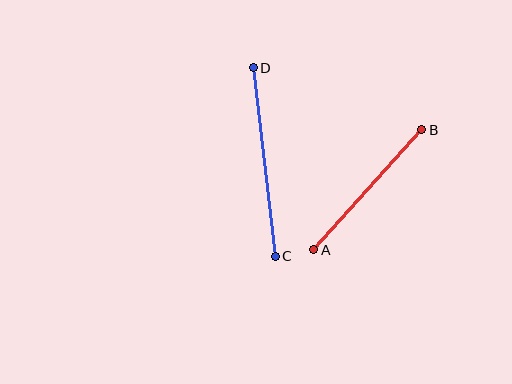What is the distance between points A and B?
The distance is approximately 162 pixels.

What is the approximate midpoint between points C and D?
The midpoint is at approximately (264, 162) pixels.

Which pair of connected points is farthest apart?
Points C and D are farthest apart.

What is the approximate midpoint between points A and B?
The midpoint is at approximately (368, 190) pixels.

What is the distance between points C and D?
The distance is approximately 190 pixels.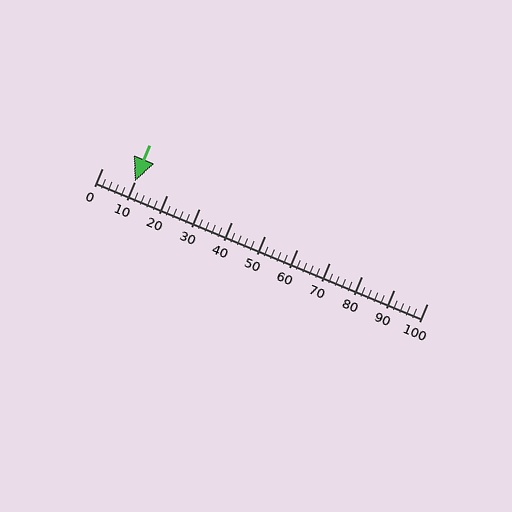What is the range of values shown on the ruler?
The ruler shows values from 0 to 100.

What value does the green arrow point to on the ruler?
The green arrow points to approximately 10.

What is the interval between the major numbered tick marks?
The major tick marks are spaced 10 units apart.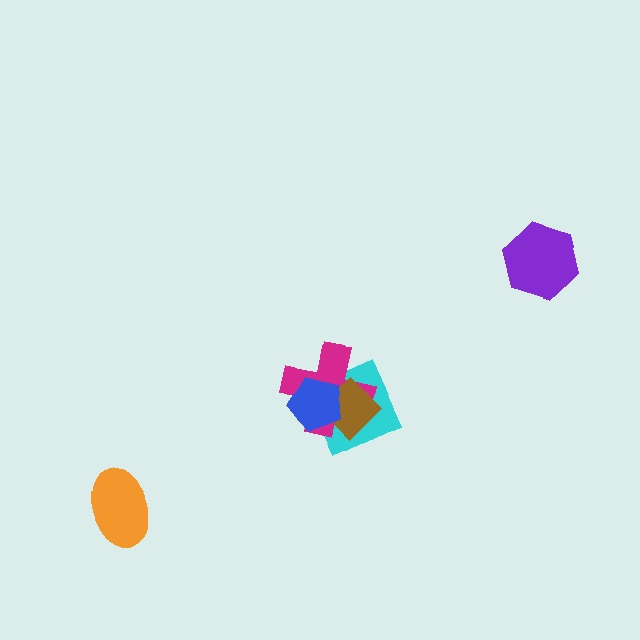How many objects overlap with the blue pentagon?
3 objects overlap with the blue pentagon.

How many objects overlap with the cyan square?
3 objects overlap with the cyan square.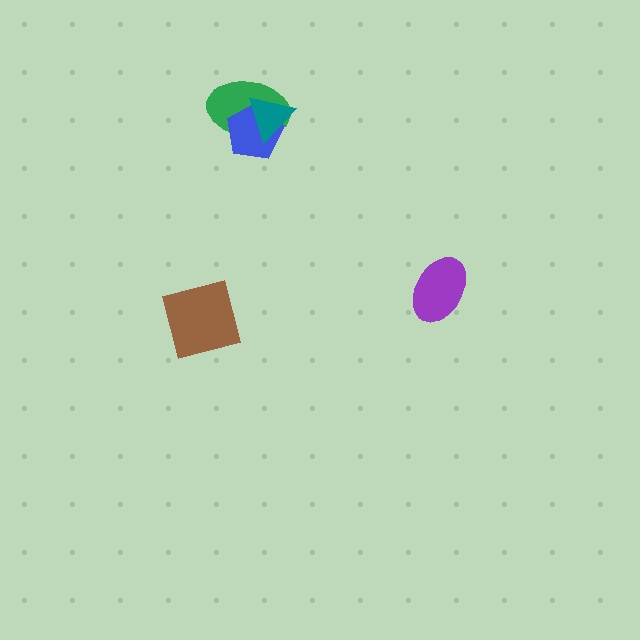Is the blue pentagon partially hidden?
Yes, it is partially covered by another shape.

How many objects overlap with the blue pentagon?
2 objects overlap with the blue pentagon.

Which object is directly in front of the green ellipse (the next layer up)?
The blue pentagon is directly in front of the green ellipse.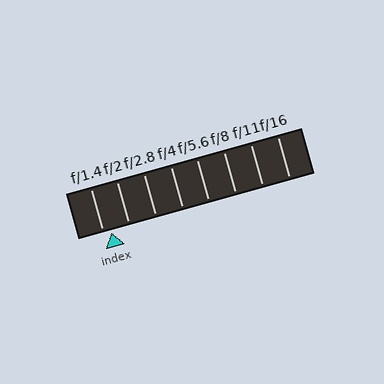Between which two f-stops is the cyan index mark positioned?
The index mark is between f/1.4 and f/2.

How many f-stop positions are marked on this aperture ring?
There are 8 f-stop positions marked.